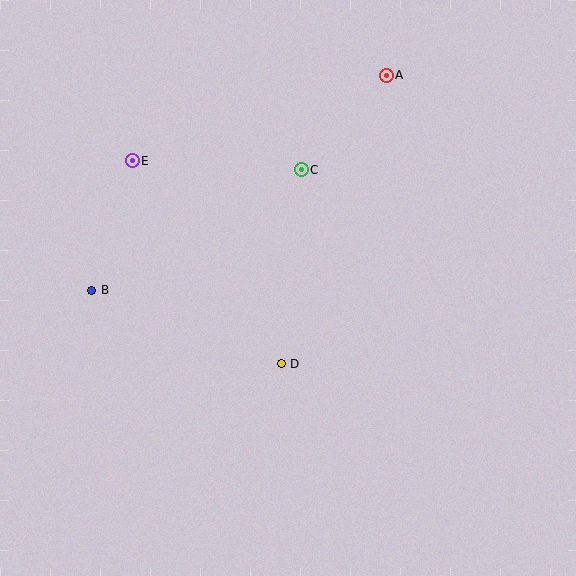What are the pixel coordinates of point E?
Point E is at (132, 161).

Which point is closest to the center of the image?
Point D at (281, 364) is closest to the center.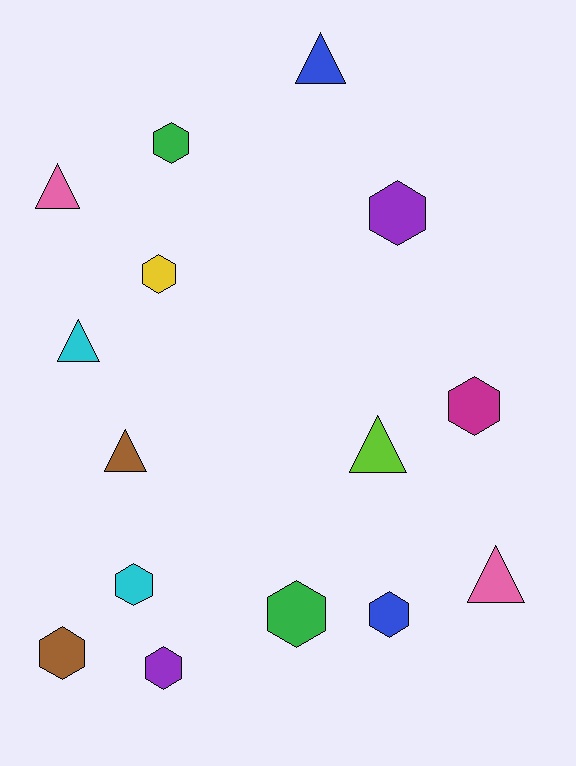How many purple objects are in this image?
There are 2 purple objects.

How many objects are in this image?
There are 15 objects.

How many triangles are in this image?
There are 6 triangles.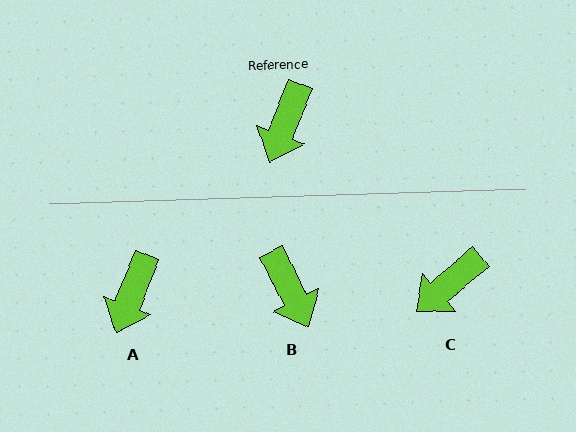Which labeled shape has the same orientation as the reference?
A.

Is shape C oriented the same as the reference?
No, it is off by about 28 degrees.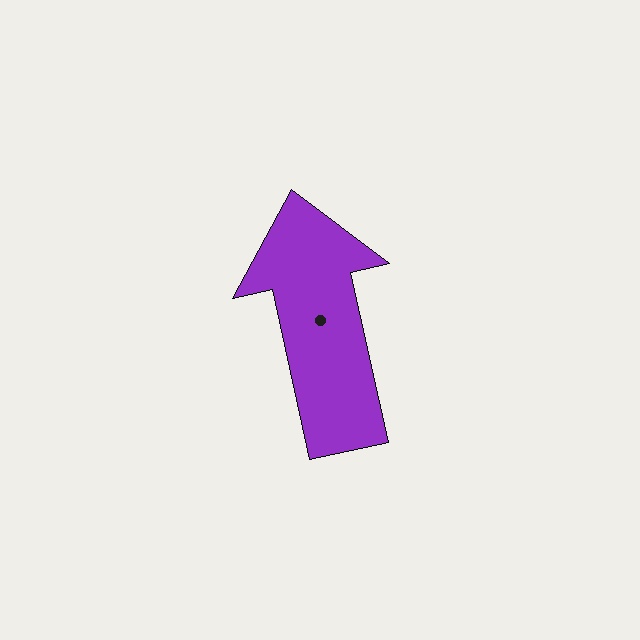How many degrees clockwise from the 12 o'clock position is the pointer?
Approximately 348 degrees.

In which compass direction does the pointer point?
North.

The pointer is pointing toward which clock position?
Roughly 12 o'clock.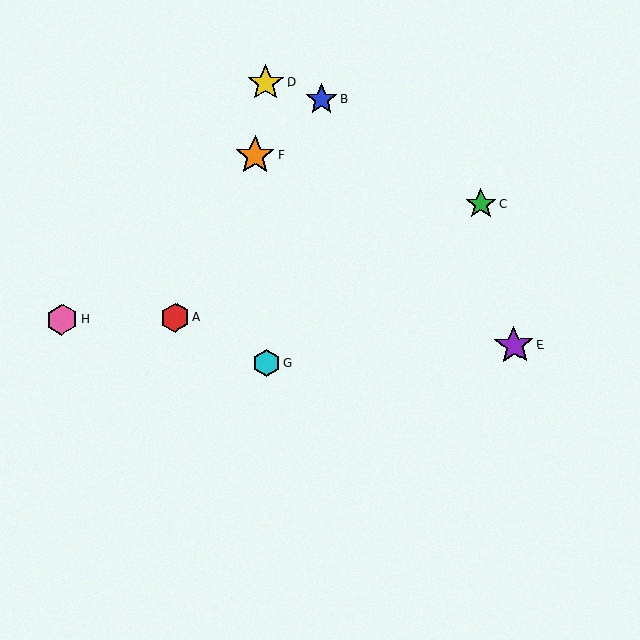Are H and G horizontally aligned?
No, H is at y≈319 and G is at y≈363.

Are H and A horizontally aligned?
Yes, both are at y≈319.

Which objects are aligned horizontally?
Objects A, H are aligned horizontally.